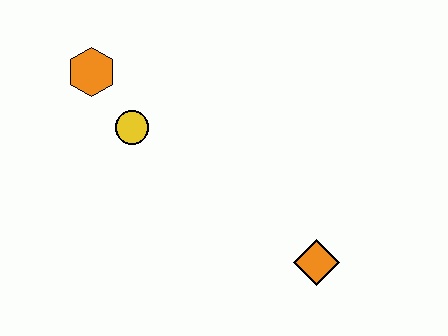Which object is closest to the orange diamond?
The yellow circle is closest to the orange diamond.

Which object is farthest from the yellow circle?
The orange diamond is farthest from the yellow circle.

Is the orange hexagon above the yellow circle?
Yes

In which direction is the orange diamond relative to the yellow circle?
The orange diamond is to the right of the yellow circle.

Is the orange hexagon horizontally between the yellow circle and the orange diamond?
No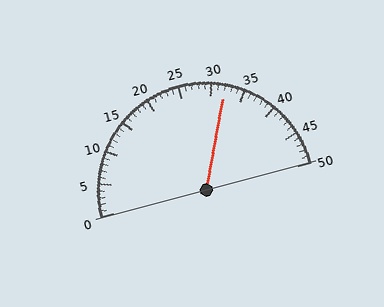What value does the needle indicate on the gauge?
The needle indicates approximately 32.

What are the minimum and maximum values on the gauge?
The gauge ranges from 0 to 50.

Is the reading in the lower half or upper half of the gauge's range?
The reading is in the upper half of the range (0 to 50).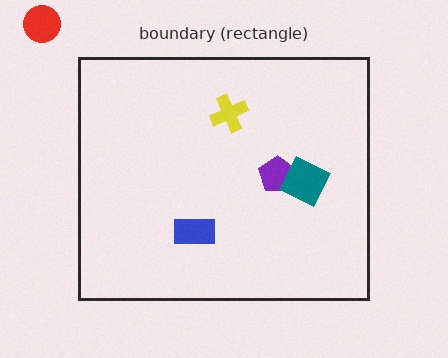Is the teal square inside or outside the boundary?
Inside.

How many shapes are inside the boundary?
4 inside, 1 outside.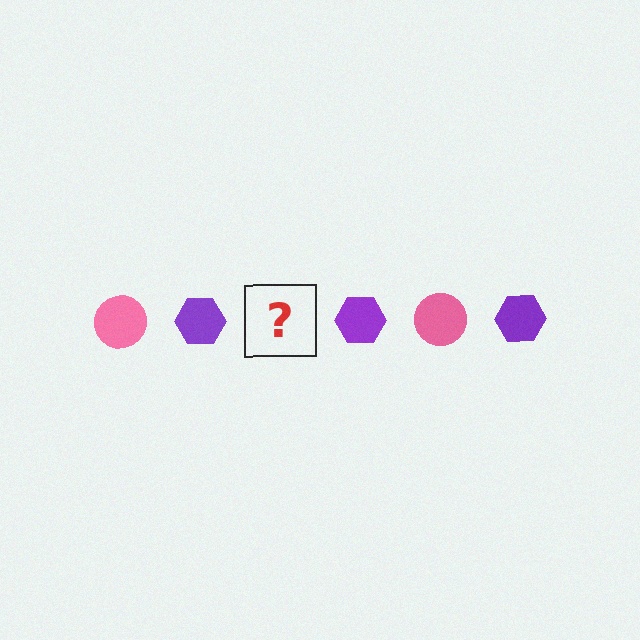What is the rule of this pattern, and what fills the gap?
The rule is that the pattern alternates between pink circle and purple hexagon. The gap should be filled with a pink circle.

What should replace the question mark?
The question mark should be replaced with a pink circle.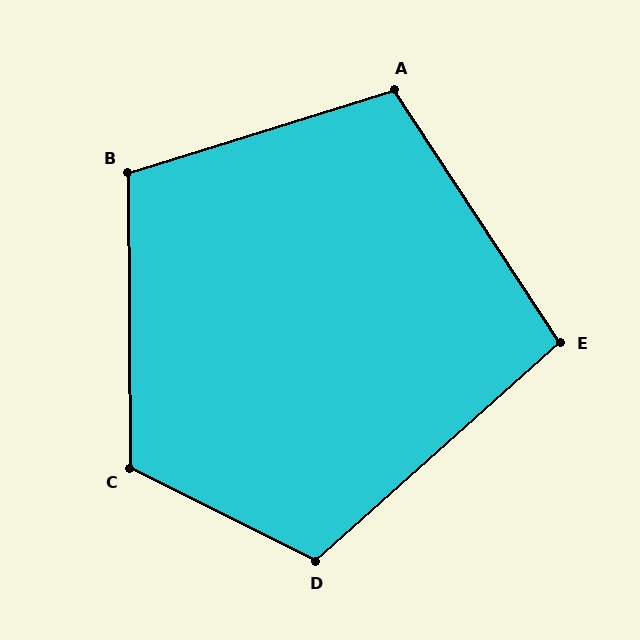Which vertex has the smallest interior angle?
E, at approximately 98 degrees.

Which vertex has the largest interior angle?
C, at approximately 117 degrees.